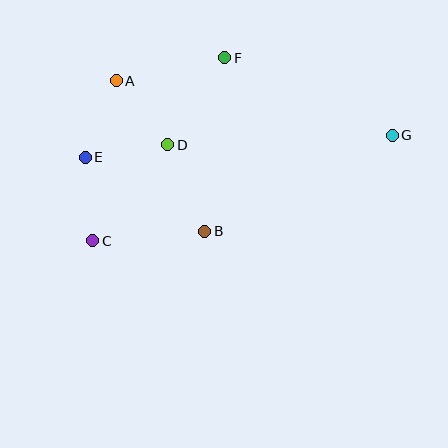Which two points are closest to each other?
Points A and D are closest to each other.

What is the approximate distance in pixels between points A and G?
The distance between A and G is approximately 281 pixels.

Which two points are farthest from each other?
Points C and G are farthest from each other.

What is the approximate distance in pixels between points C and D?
The distance between C and D is approximately 122 pixels.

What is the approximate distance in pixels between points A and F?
The distance between A and F is approximately 111 pixels.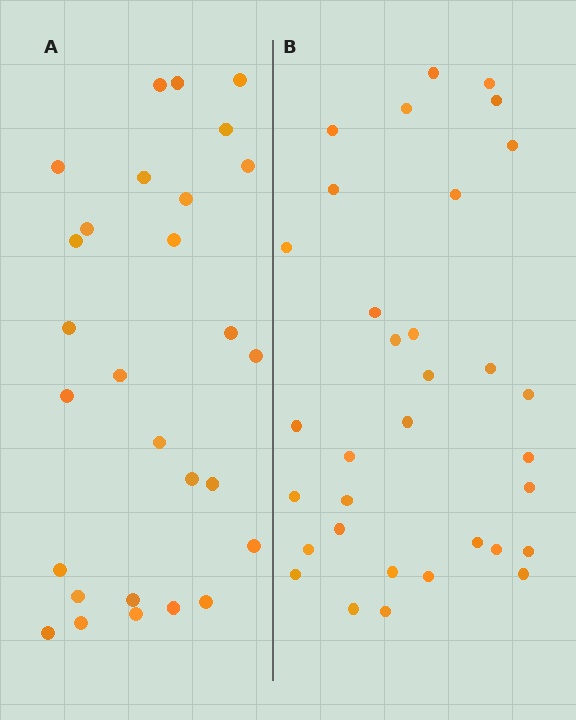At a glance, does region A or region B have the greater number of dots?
Region B (the right region) has more dots.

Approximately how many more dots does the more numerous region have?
Region B has about 5 more dots than region A.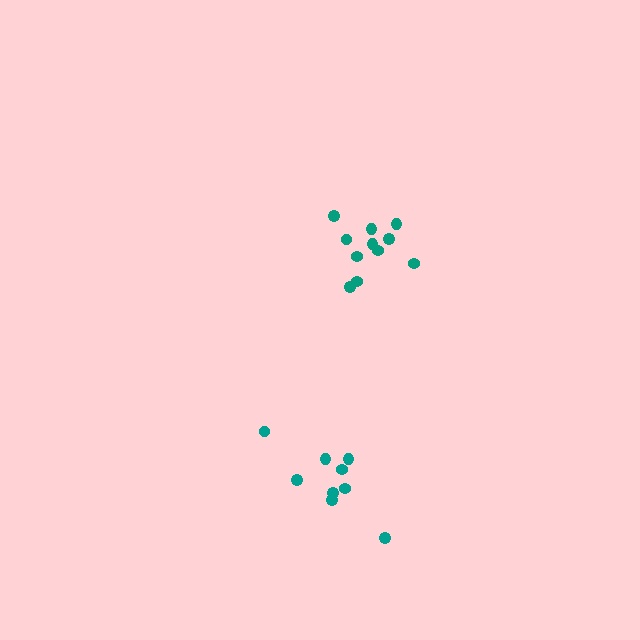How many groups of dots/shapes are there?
There are 2 groups.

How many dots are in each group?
Group 1: 9 dots, Group 2: 11 dots (20 total).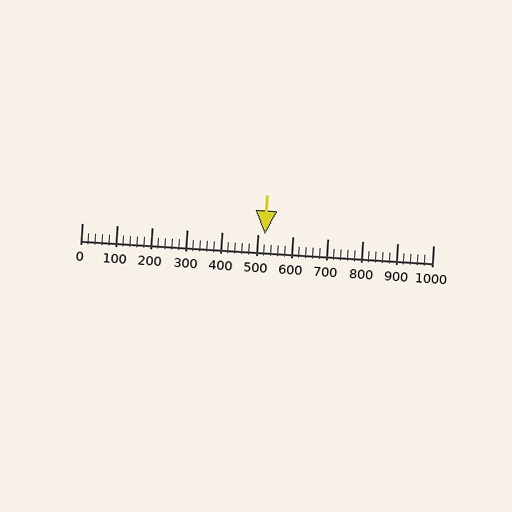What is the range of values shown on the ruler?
The ruler shows values from 0 to 1000.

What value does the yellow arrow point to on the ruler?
The yellow arrow points to approximately 520.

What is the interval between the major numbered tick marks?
The major tick marks are spaced 100 units apart.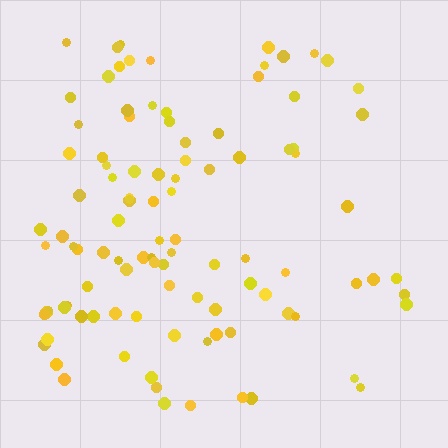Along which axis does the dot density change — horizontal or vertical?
Horizontal.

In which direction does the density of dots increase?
From right to left, with the left side densest.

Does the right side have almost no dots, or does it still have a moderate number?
Still a moderate number, just noticeably fewer than the left.